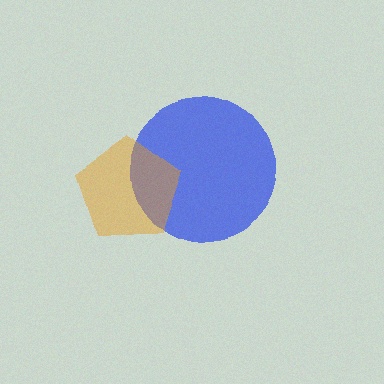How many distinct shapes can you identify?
There are 2 distinct shapes: a blue circle, an orange pentagon.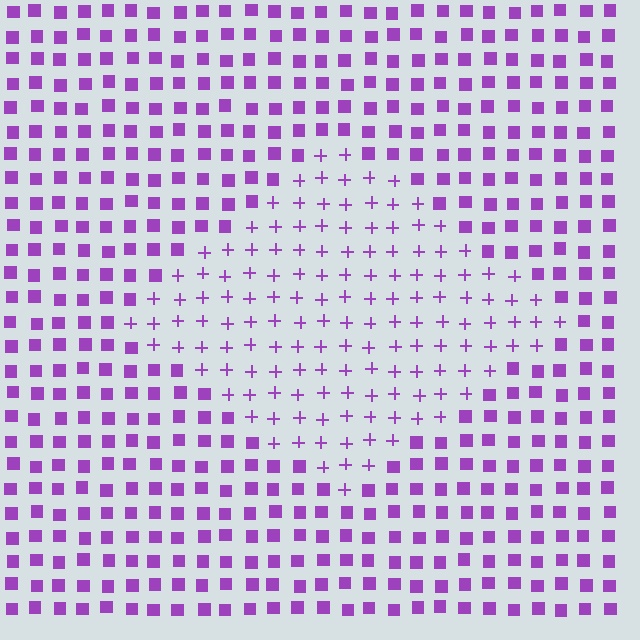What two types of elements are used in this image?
The image uses plus signs inside the diamond region and squares outside it.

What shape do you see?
I see a diamond.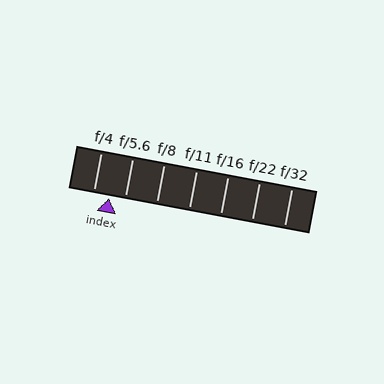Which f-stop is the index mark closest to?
The index mark is closest to f/5.6.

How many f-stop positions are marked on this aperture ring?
There are 7 f-stop positions marked.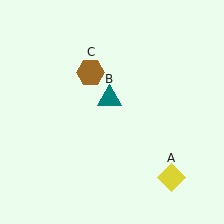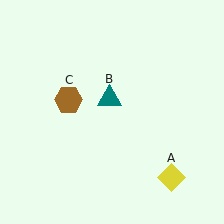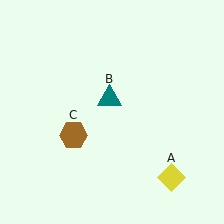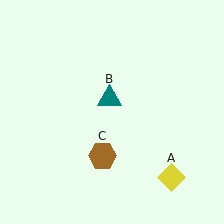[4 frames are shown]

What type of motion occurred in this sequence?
The brown hexagon (object C) rotated counterclockwise around the center of the scene.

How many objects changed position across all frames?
1 object changed position: brown hexagon (object C).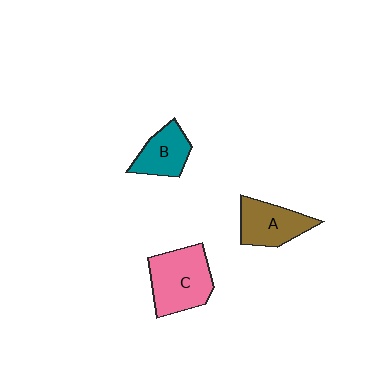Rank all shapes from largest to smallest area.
From largest to smallest: C (pink), A (brown), B (teal).